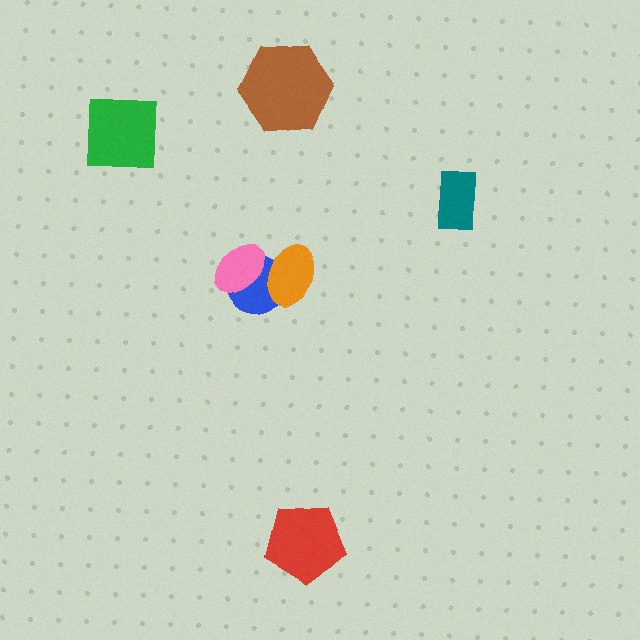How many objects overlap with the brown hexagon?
0 objects overlap with the brown hexagon.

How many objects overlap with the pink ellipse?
2 objects overlap with the pink ellipse.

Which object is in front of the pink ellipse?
The orange ellipse is in front of the pink ellipse.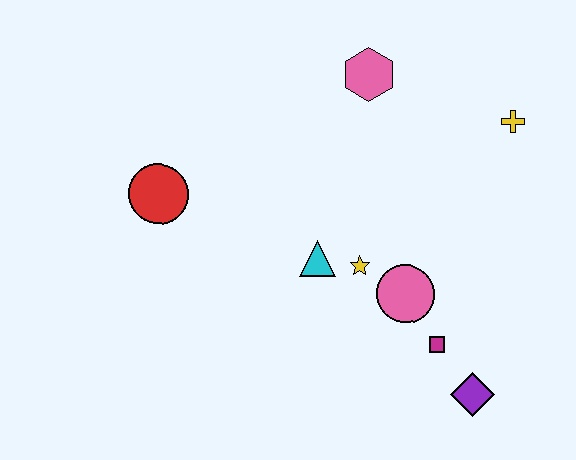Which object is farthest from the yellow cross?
The red circle is farthest from the yellow cross.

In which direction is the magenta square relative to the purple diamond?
The magenta square is above the purple diamond.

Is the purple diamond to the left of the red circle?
No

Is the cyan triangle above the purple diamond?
Yes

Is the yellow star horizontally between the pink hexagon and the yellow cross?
No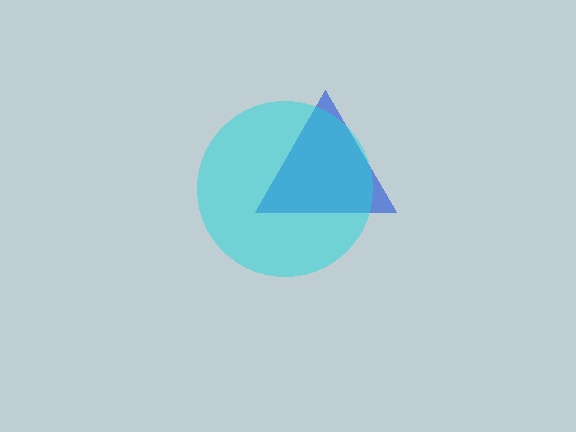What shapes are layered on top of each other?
The layered shapes are: a blue triangle, a cyan circle.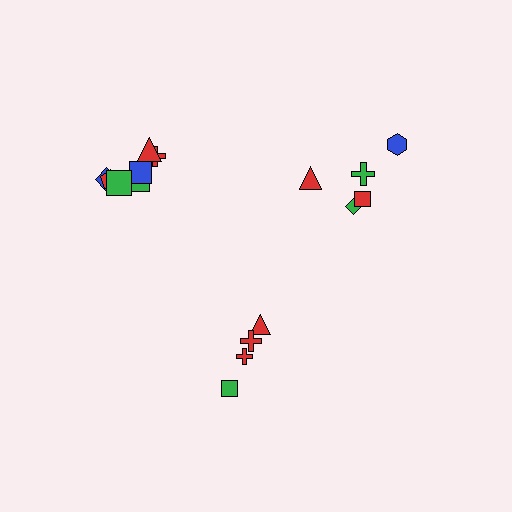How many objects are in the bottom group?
There are 4 objects.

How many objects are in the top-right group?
There are 5 objects.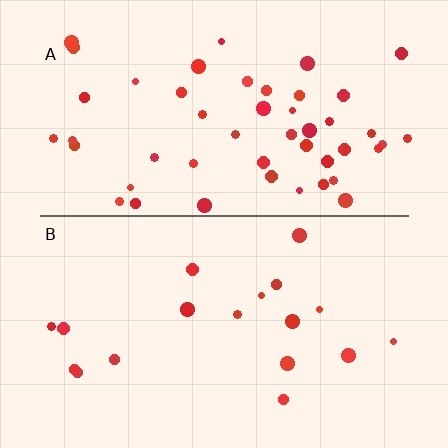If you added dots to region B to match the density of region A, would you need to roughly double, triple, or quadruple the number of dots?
Approximately triple.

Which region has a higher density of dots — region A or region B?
A (the top).